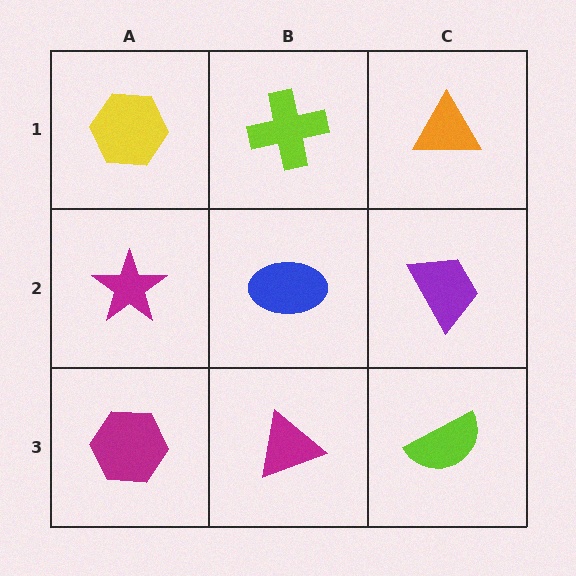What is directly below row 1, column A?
A magenta star.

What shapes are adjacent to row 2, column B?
A lime cross (row 1, column B), a magenta triangle (row 3, column B), a magenta star (row 2, column A), a purple trapezoid (row 2, column C).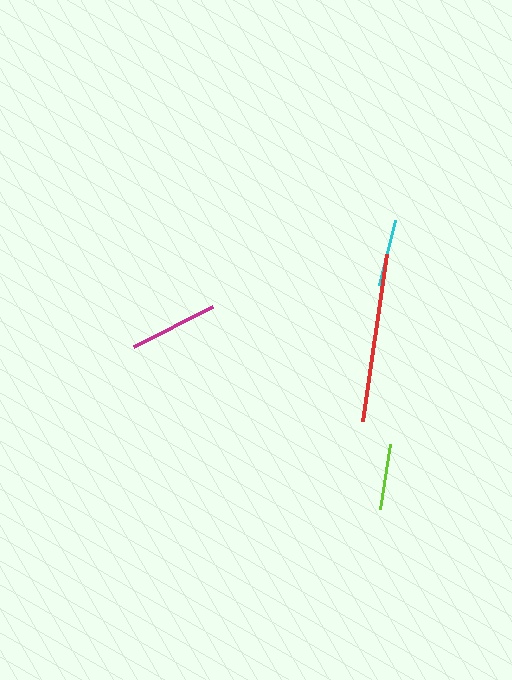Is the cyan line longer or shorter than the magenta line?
The magenta line is longer than the cyan line.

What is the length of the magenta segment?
The magenta segment is approximately 90 pixels long.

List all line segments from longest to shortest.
From longest to shortest: red, magenta, cyan, lime.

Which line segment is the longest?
The red line is the longest at approximately 169 pixels.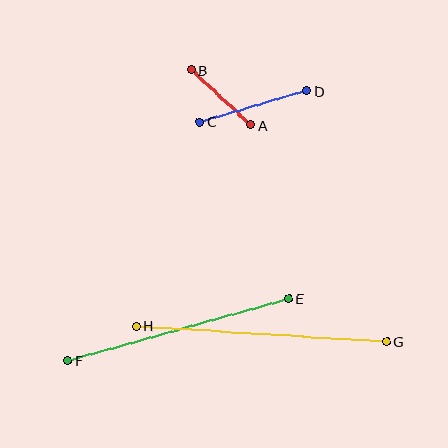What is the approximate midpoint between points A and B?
The midpoint is at approximately (221, 97) pixels.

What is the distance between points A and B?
The distance is approximately 82 pixels.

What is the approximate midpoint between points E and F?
The midpoint is at approximately (178, 330) pixels.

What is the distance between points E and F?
The distance is approximately 229 pixels.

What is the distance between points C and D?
The distance is approximately 111 pixels.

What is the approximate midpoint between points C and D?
The midpoint is at approximately (253, 106) pixels.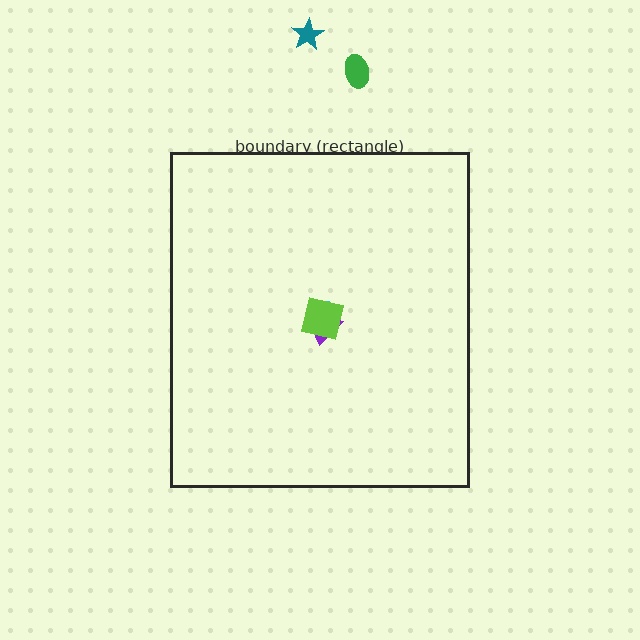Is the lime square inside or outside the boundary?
Inside.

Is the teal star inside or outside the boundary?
Outside.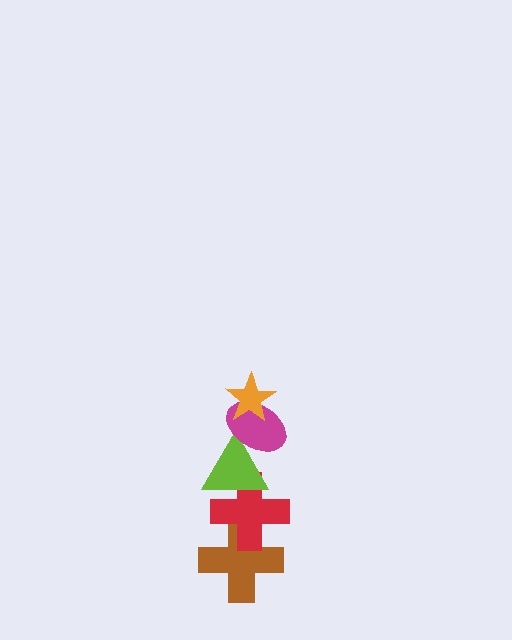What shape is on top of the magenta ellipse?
The orange star is on top of the magenta ellipse.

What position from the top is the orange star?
The orange star is 1st from the top.